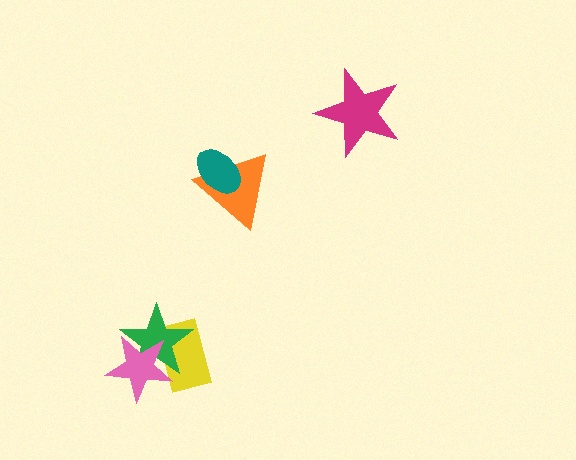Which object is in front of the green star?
The pink star is in front of the green star.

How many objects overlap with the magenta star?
0 objects overlap with the magenta star.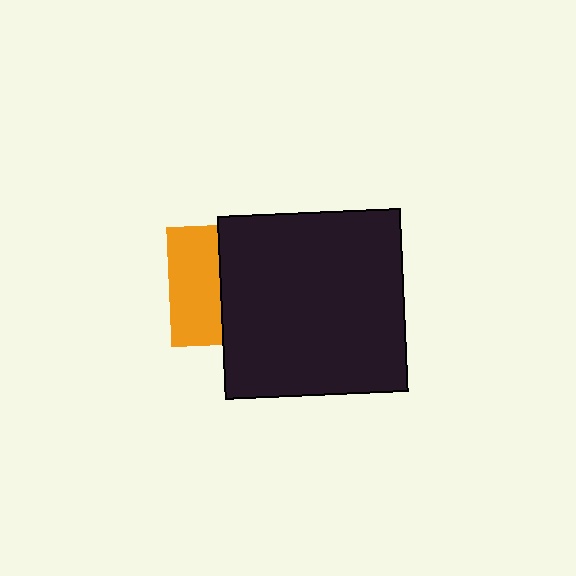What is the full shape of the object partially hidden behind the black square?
The partially hidden object is an orange square.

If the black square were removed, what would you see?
You would see the complete orange square.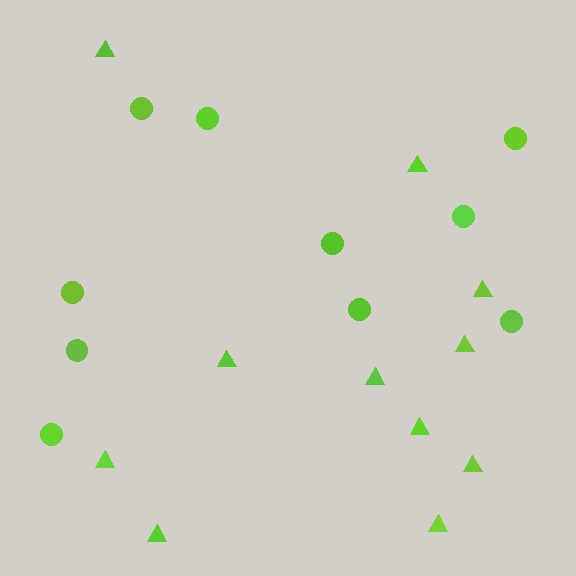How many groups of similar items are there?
There are 2 groups: one group of triangles (11) and one group of circles (10).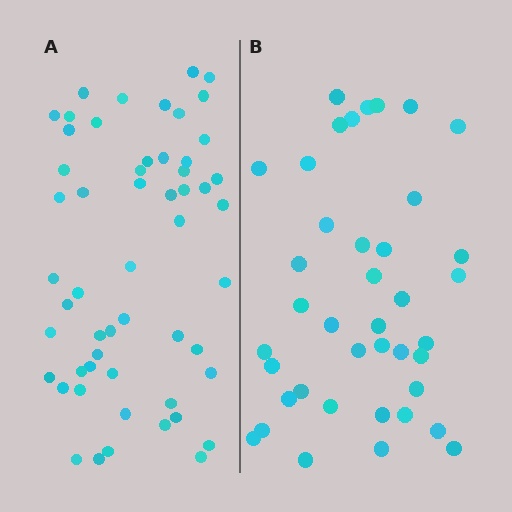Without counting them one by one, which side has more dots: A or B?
Region A (the left region) has more dots.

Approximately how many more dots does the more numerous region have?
Region A has approximately 15 more dots than region B.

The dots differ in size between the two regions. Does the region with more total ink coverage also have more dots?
No. Region B has more total ink coverage because its dots are larger, but region A actually contains more individual dots. Total area can be misleading — the number of items is what matters here.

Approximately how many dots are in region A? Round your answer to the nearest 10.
About 60 dots. (The exact count is 55, which rounds to 60.)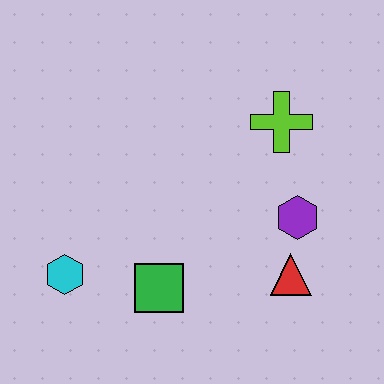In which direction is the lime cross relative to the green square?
The lime cross is above the green square.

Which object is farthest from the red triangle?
The cyan hexagon is farthest from the red triangle.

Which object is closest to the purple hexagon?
The red triangle is closest to the purple hexagon.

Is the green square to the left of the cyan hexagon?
No